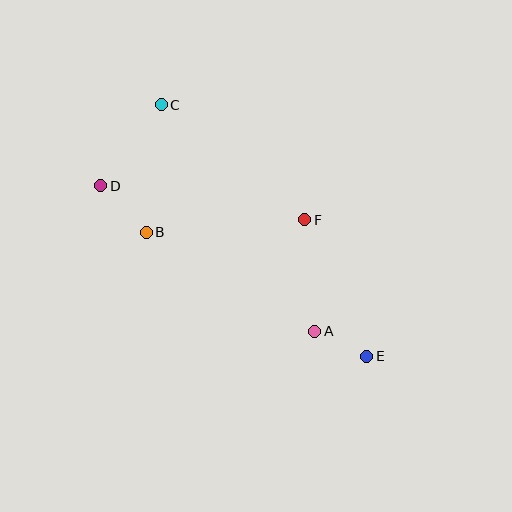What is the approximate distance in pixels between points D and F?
The distance between D and F is approximately 207 pixels.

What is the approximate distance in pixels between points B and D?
The distance between B and D is approximately 65 pixels.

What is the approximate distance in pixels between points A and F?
The distance between A and F is approximately 112 pixels.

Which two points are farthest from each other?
Points C and E are farthest from each other.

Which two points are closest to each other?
Points A and E are closest to each other.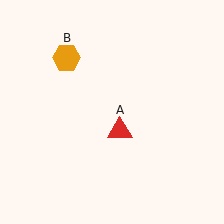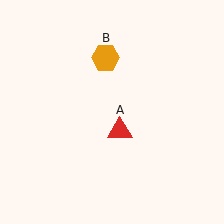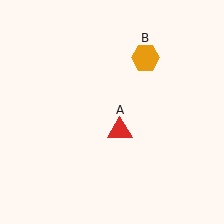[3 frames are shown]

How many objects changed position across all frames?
1 object changed position: orange hexagon (object B).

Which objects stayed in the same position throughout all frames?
Red triangle (object A) remained stationary.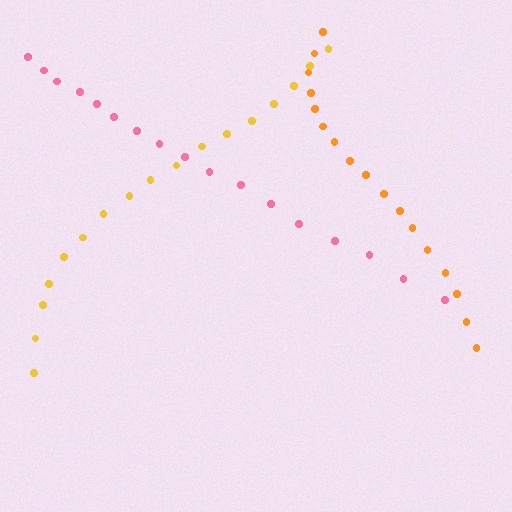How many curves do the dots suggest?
There are 3 distinct paths.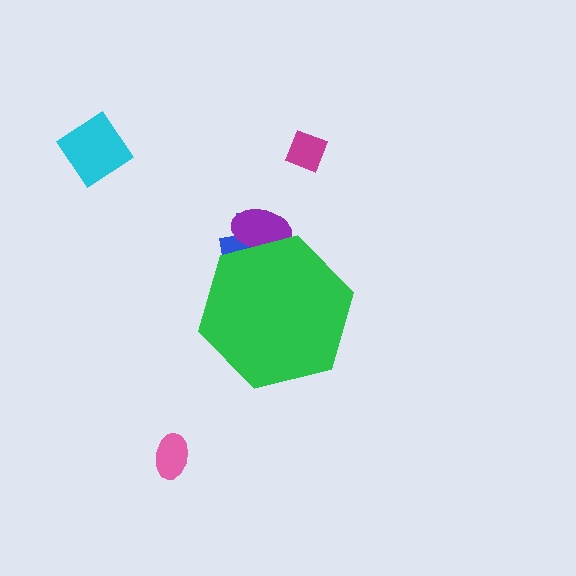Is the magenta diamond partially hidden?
No, the magenta diamond is fully visible.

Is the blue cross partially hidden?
Yes, the blue cross is partially hidden behind the green hexagon.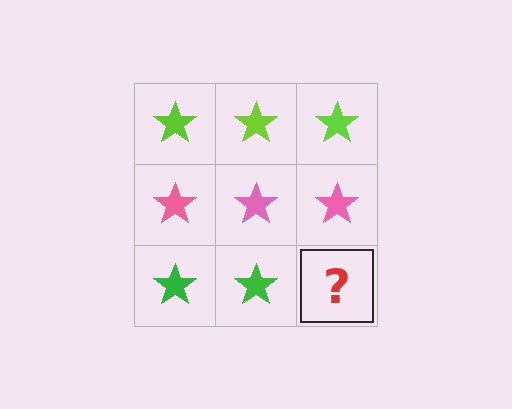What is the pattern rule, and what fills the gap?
The rule is that each row has a consistent color. The gap should be filled with a green star.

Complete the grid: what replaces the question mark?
The question mark should be replaced with a green star.